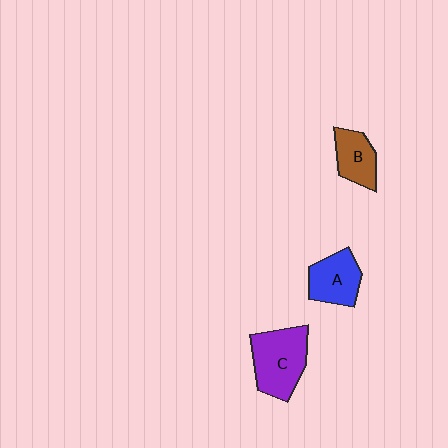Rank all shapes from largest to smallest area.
From largest to smallest: C (purple), A (blue), B (brown).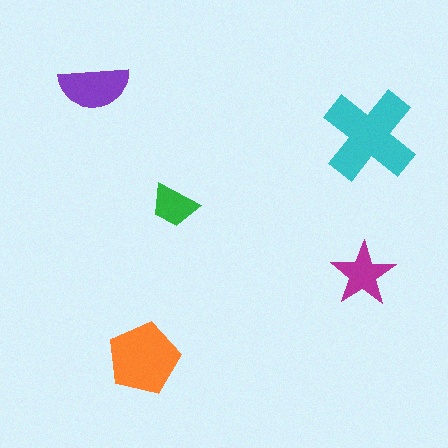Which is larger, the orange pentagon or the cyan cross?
The cyan cross.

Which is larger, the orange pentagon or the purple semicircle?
The orange pentagon.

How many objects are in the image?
There are 5 objects in the image.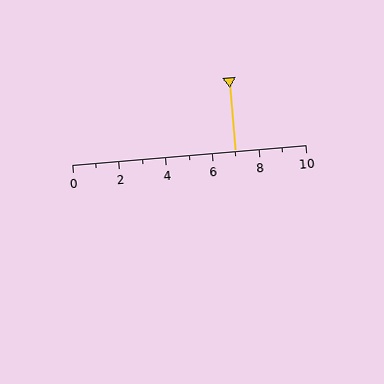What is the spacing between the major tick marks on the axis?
The major ticks are spaced 2 apart.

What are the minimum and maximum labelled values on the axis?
The axis runs from 0 to 10.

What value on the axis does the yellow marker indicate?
The marker indicates approximately 7.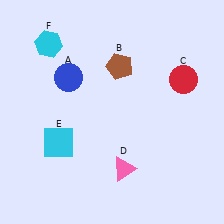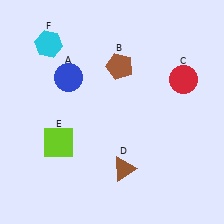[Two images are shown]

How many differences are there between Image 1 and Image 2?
There are 2 differences between the two images.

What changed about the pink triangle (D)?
In Image 1, D is pink. In Image 2, it changed to brown.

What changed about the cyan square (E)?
In Image 1, E is cyan. In Image 2, it changed to lime.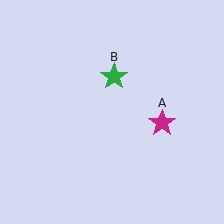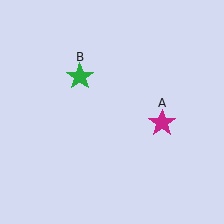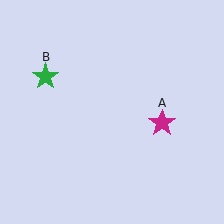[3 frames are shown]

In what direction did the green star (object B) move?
The green star (object B) moved left.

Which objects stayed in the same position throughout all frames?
Magenta star (object A) remained stationary.